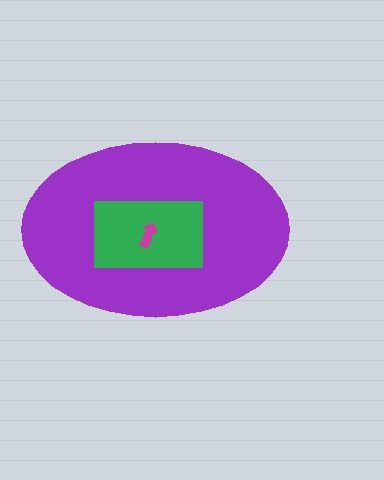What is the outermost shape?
The purple ellipse.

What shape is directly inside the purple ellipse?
The green rectangle.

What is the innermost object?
The magenta arrow.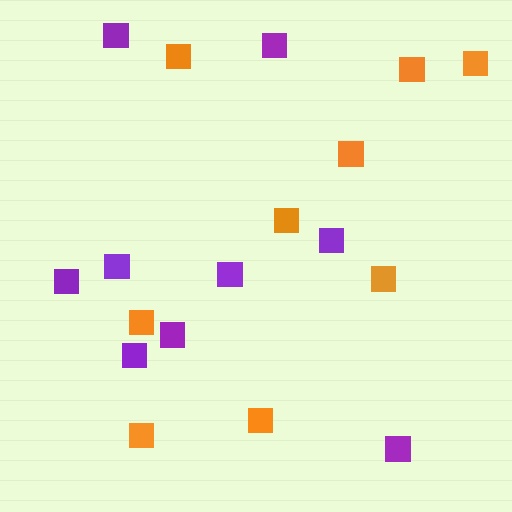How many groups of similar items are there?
There are 2 groups: one group of purple squares (9) and one group of orange squares (9).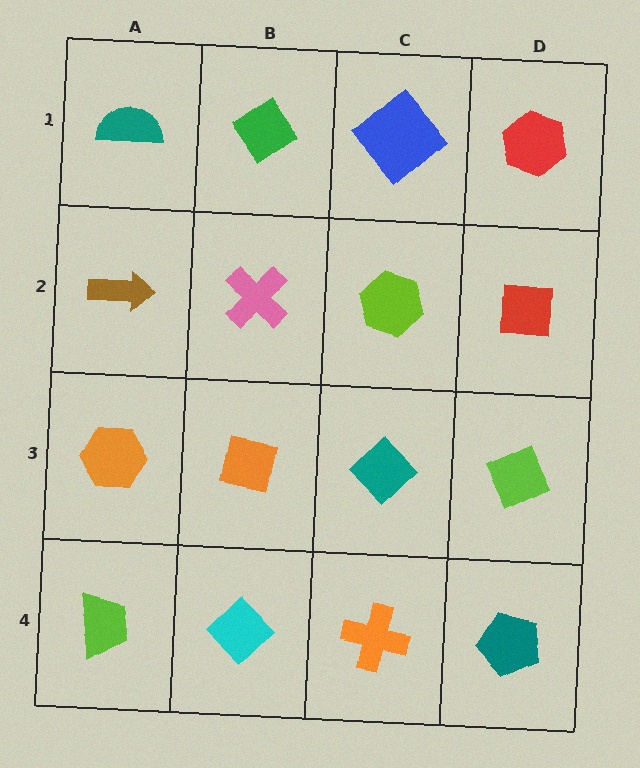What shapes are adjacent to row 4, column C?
A teal diamond (row 3, column C), a cyan diamond (row 4, column B), a teal pentagon (row 4, column D).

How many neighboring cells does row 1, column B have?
3.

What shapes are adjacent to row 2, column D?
A red hexagon (row 1, column D), a lime diamond (row 3, column D), a lime hexagon (row 2, column C).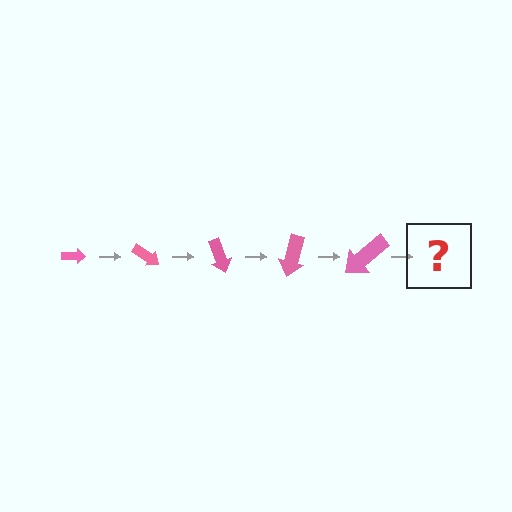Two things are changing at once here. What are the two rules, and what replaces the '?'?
The two rules are that the arrow grows larger each step and it rotates 35 degrees each step. The '?' should be an arrow, larger than the previous one and rotated 175 degrees from the start.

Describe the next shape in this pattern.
It should be an arrow, larger than the previous one and rotated 175 degrees from the start.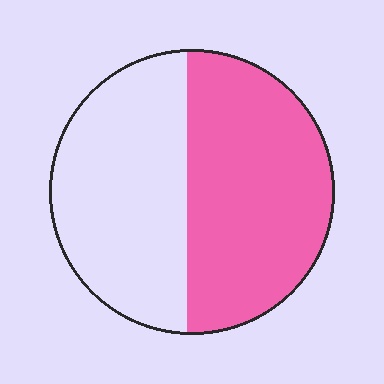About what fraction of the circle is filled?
About one half (1/2).